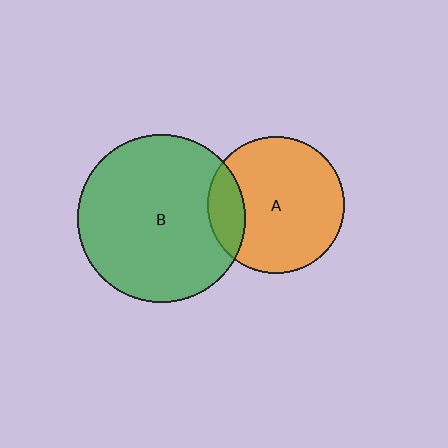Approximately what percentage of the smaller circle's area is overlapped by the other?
Approximately 15%.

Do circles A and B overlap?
Yes.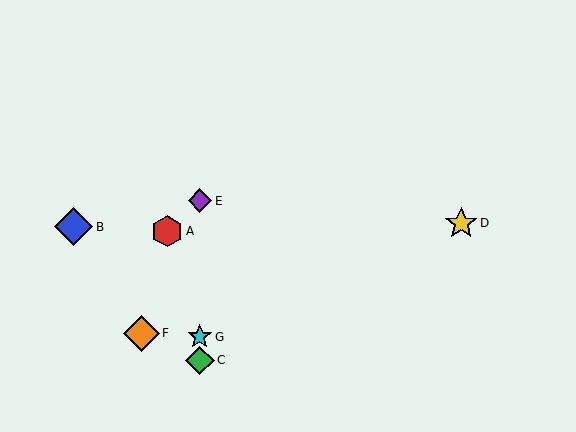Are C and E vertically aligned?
Yes, both are at x≈200.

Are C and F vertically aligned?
No, C is at x≈200 and F is at x≈141.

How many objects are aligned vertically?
3 objects (C, E, G) are aligned vertically.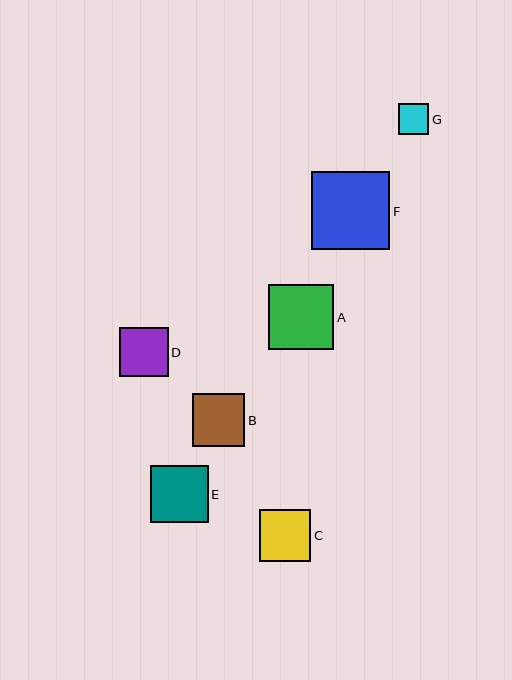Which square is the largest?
Square F is the largest with a size of approximately 79 pixels.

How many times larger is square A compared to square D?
Square A is approximately 1.3 times the size of square D.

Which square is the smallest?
Square G is the smallest with a size of approximately 31 pixels.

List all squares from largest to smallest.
From largest to smallest: F, A, E, B, C, D, G.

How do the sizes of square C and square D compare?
Square C and square D are approximately the same size.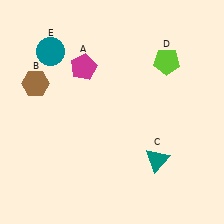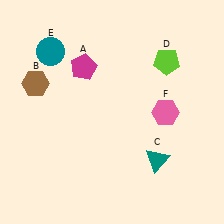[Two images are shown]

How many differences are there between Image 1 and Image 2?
There is 1 difference between the two images.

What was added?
A pink hexagon (F) was added in Image 2.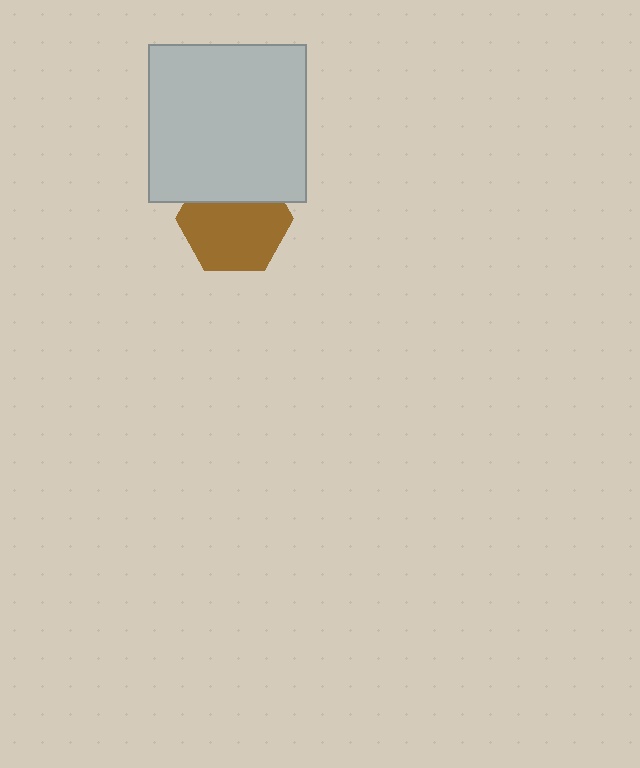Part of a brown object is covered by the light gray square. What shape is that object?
It is a hexagon.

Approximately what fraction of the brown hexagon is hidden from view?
Roughly 31% of the brown hexagon is hidden behind the light gray square.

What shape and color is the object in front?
The object in front is a light gray square.